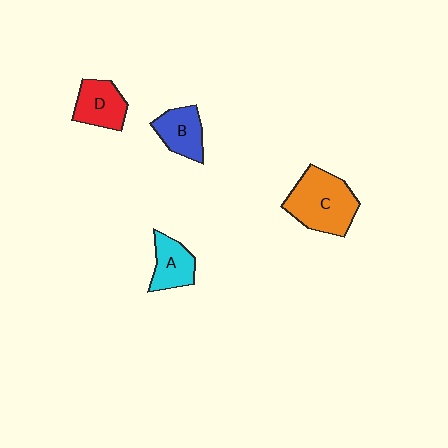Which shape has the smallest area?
Shape A (cyan).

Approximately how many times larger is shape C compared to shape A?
Approximately 1.8 times.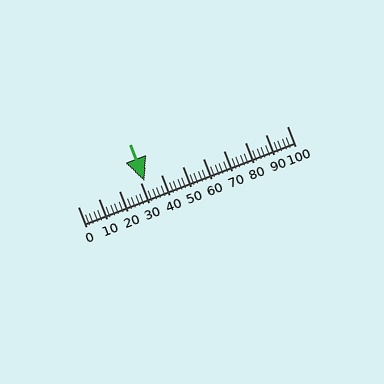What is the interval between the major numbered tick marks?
The major tick marks are spaced 10 units apart.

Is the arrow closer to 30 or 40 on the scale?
The arrow is closer to 30.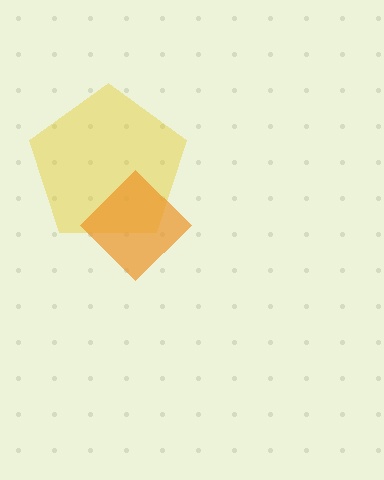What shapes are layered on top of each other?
The layered shapes are: a yellow pentagon, an orange diamond.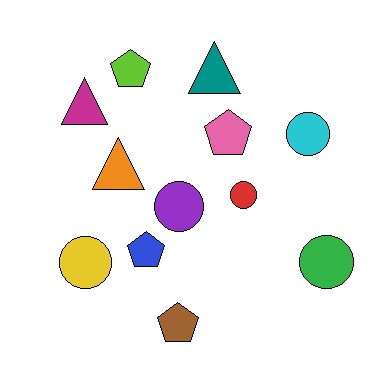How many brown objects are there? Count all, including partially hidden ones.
There is 1 brown object.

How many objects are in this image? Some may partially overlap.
There are 12 objects.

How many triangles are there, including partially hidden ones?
There are 3 triangles.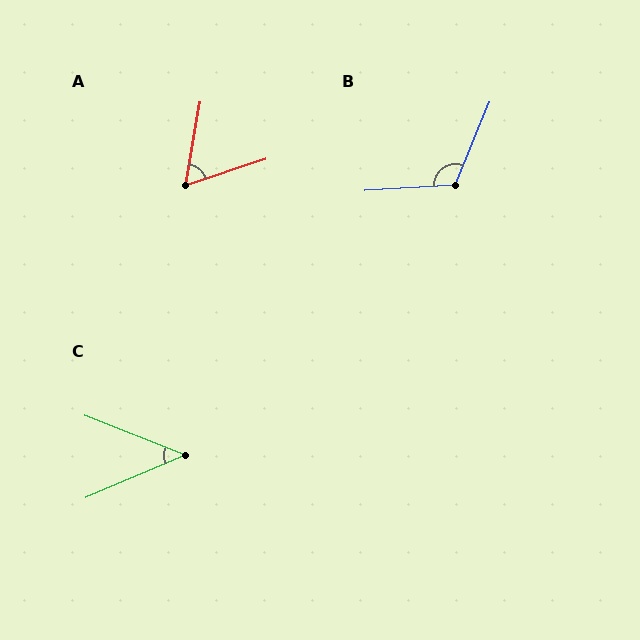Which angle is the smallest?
C, at approximately 44 degrees.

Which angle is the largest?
B, at approximately 116 degrees.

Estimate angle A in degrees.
Approximately 62 degrees.